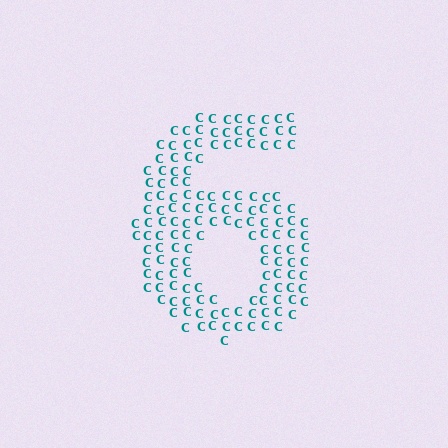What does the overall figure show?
The overall figure shows the digit 6.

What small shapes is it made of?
It is made of small letter C's.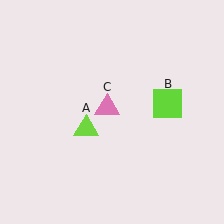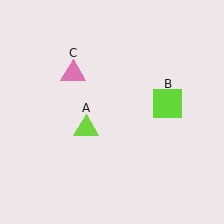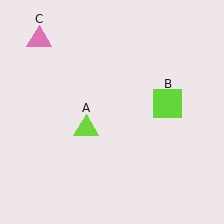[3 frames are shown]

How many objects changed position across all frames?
1 object changed position: pink triangle (object C).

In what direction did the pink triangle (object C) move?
The pink triangle (object C) moved up and to the left.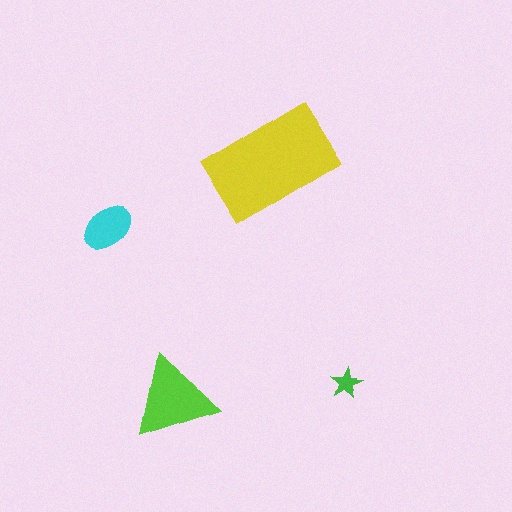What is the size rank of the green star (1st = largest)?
4th.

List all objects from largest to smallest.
The yellow rectangle, the lime triangle, the cyan ellipse, the green star.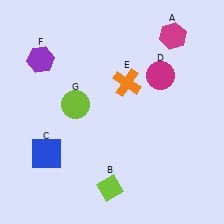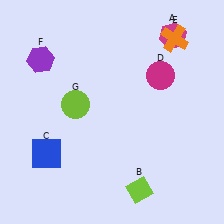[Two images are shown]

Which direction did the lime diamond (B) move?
The lime diamond (B) moved right.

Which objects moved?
The objects that moved are: the lime diamond (B), the orange cross (E).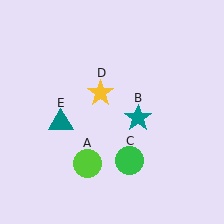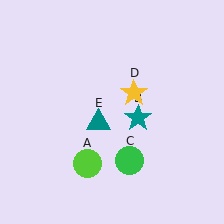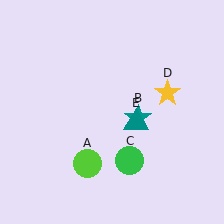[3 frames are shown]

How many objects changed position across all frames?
2 objects changed position: yellow star (object D), teal triangle (object E).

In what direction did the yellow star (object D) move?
The yellow star (object D) moved right.